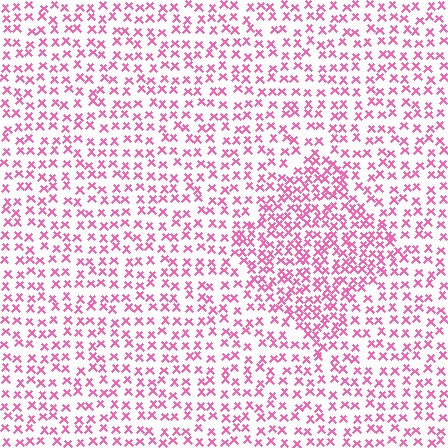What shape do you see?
I see a diamond.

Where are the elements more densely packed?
The elements are more densely packed inside the diamond boundary.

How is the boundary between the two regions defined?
The boundary is defined by a change in element density (approximately 1.7x ratio). All elements are the same color, size, and shape.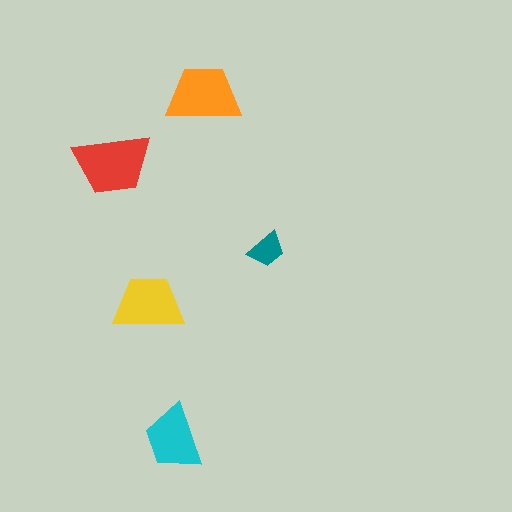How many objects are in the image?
There are 5 objects in the image.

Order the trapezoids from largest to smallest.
the red one, the orange one, the yellow one, the cyan one, the teal one.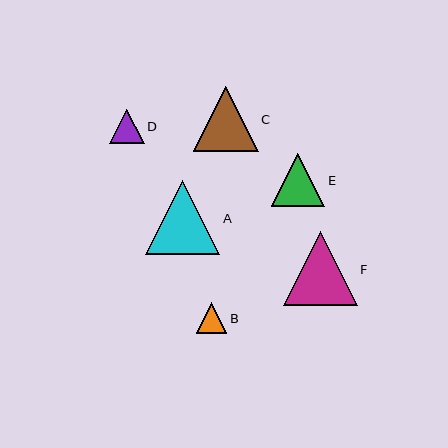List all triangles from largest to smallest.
From largest to smallest: F, A, C, E, D, B.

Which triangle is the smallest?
Triangle B is the smallest with a size of approximately 31 pixels.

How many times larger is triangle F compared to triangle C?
Triangle F is approximately 1.1 times the size of triangle C.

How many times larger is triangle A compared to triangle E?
Triangle A is approximately 1.4 times the size of triangle E.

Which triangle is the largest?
Triangle F is the largest with a size of approximately 74 pixels.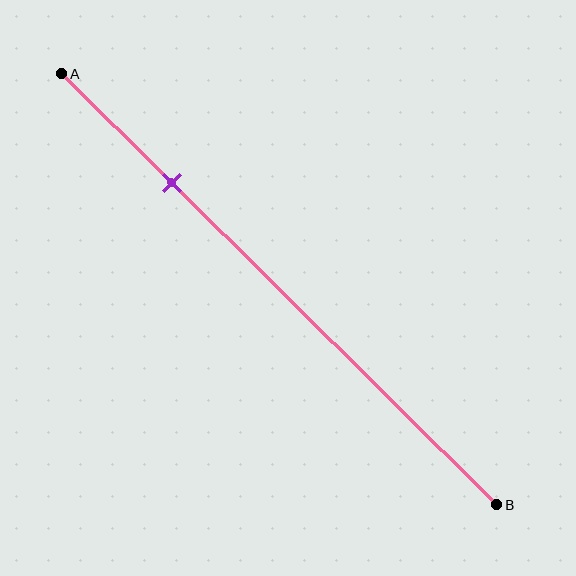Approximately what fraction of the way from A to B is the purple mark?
The purple mark is approximately 25% of the way from A to B.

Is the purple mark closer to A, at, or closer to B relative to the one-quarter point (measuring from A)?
The purple mark is approximately at the one-quarter point of segment AB.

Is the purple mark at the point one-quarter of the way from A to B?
Yes, the mark is approximately at the one-quarter point.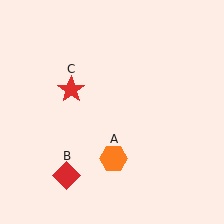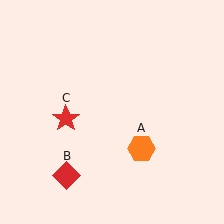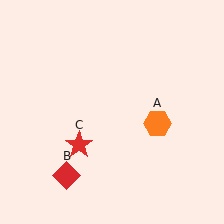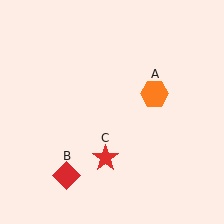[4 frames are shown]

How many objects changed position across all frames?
2 objects changed position: orange hexagon (object A), red star (object C).